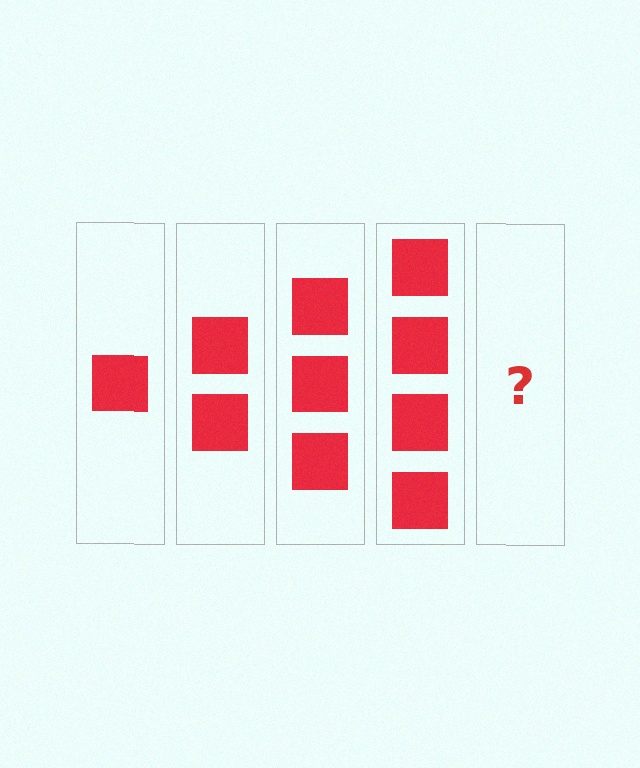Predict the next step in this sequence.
The next step is 5 squares.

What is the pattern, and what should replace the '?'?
The pattern is that each step adds one more square. The '?' should be 5 squares.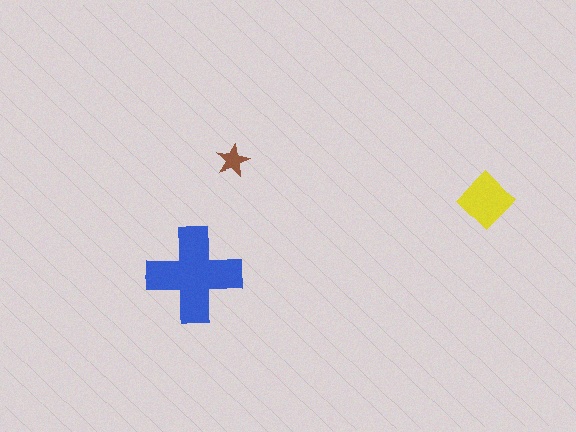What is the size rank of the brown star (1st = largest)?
3rd.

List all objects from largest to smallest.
The blue cross, the yellow diamond, the brown star.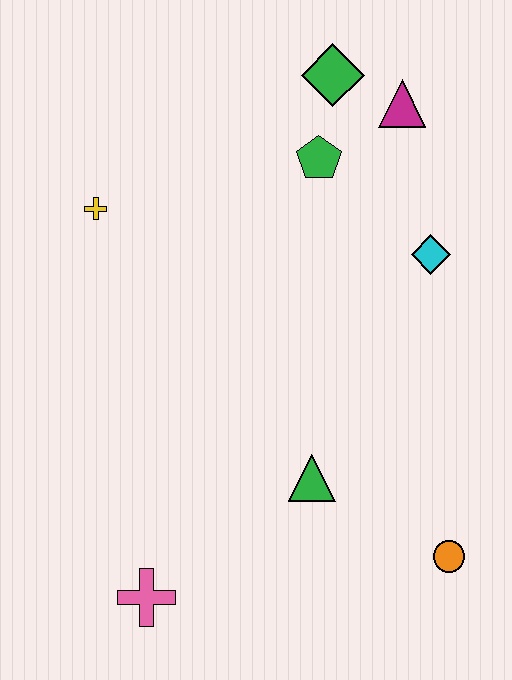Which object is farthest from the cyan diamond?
The pink cross is farthest from the cyan diamond.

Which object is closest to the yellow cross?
The green pentagon is closest to the yellow cross.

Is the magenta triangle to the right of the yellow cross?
Yes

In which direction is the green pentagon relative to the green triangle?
The green pentagon is above the green triangle.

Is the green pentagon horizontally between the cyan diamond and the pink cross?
Yes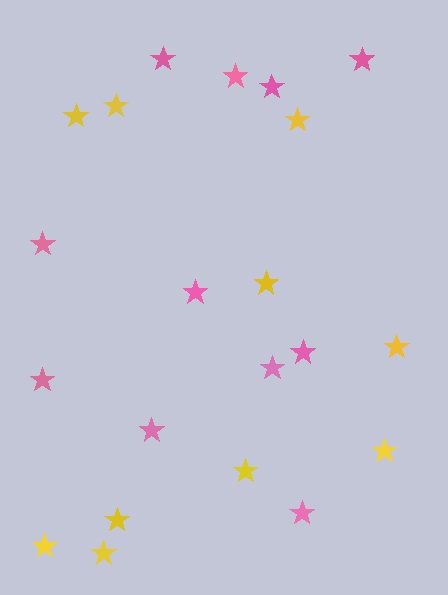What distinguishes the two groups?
There are 2 groups: one group of pink stars (11) and one group of yellow stars (10).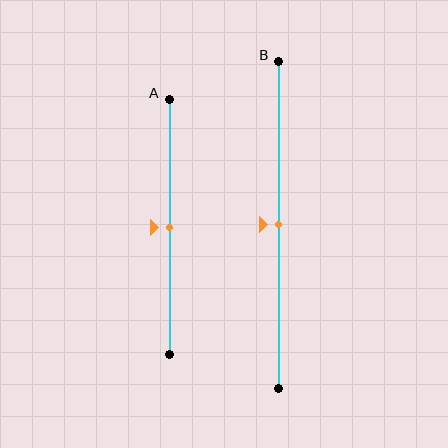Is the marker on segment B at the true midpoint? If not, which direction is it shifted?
Yes, the marker on segment B is at the true midpoint.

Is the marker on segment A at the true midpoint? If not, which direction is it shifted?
Yes, the marker on segment A is at the true midpoint.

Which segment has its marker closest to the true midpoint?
Segment A has its marker closest to the true midpoint.